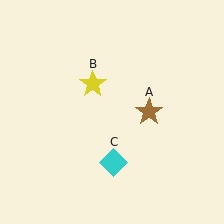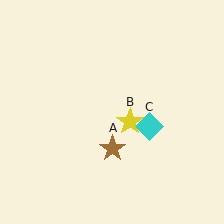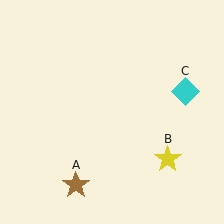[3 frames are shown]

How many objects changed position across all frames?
3 objects changed position: brown star (object A), yellow star (object B), cyan diamond (object C).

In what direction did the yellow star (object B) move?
The yellow star (object B) moved down and to the right.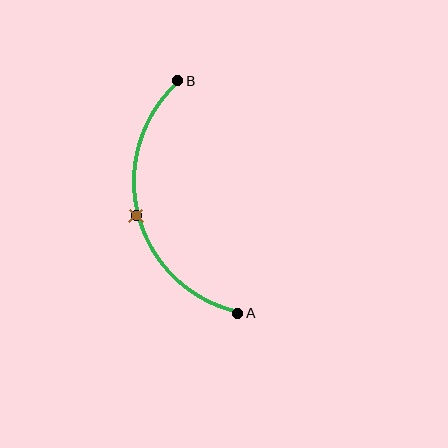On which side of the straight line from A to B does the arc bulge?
The arc bulges to the left of the straight line connecting A and B.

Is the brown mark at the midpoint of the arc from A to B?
Yes. The brown mark lies on the arc at equal arc-length from both A and B — it is the arc midpoint.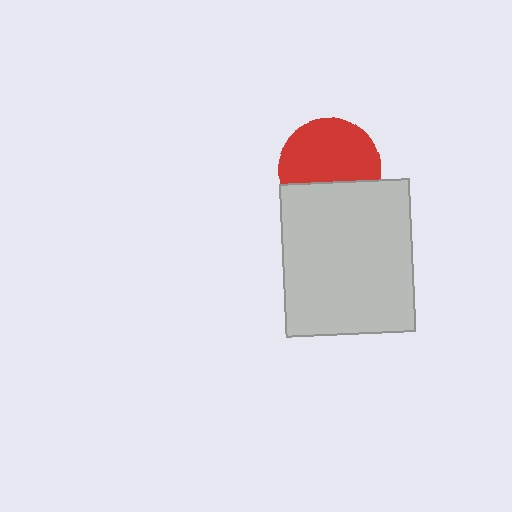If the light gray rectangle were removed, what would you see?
You would see the complete red circle.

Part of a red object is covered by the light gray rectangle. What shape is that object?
It is a circle.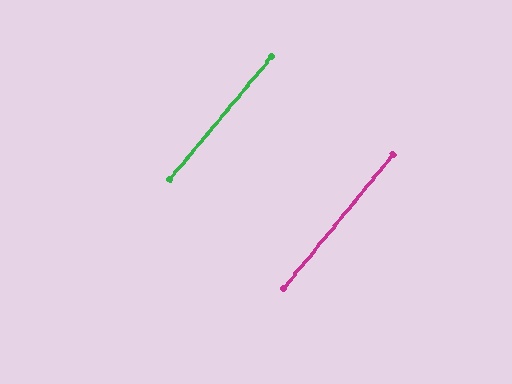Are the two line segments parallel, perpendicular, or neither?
Parallel — their directions differ by only 0.7°.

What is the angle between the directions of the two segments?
Approximately 1 degree.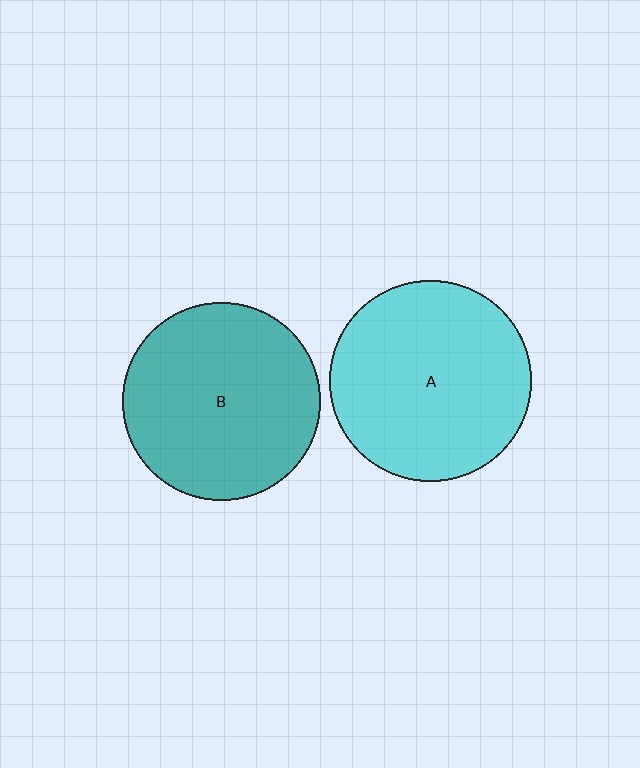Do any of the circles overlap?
No, none of the circles overlap.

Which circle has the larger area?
Circle A (cyan).